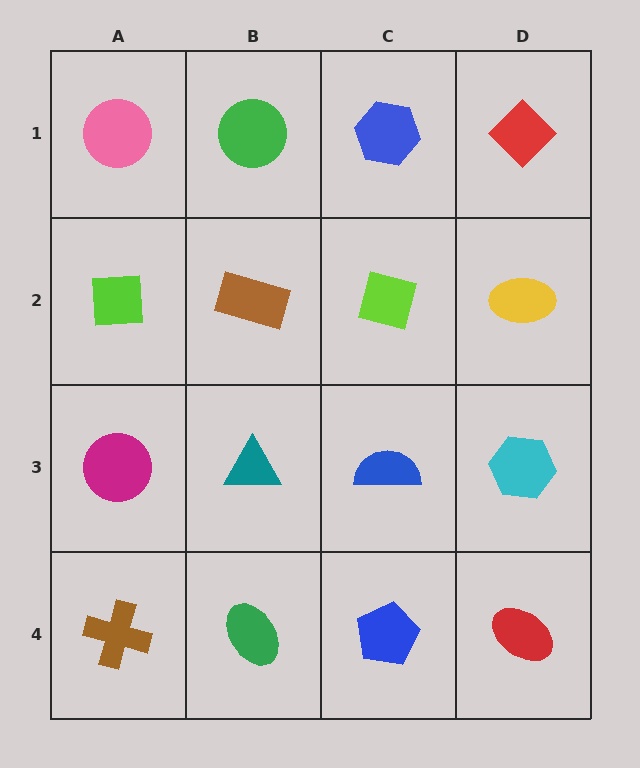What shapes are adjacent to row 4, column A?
A magenta circle (row 3, column A), a green ellipse (row 4, column B).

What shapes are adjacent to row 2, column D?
A red diamond (row 1, column D), a cyan hexagon (row 3, column D), a lime square (row 2, column C).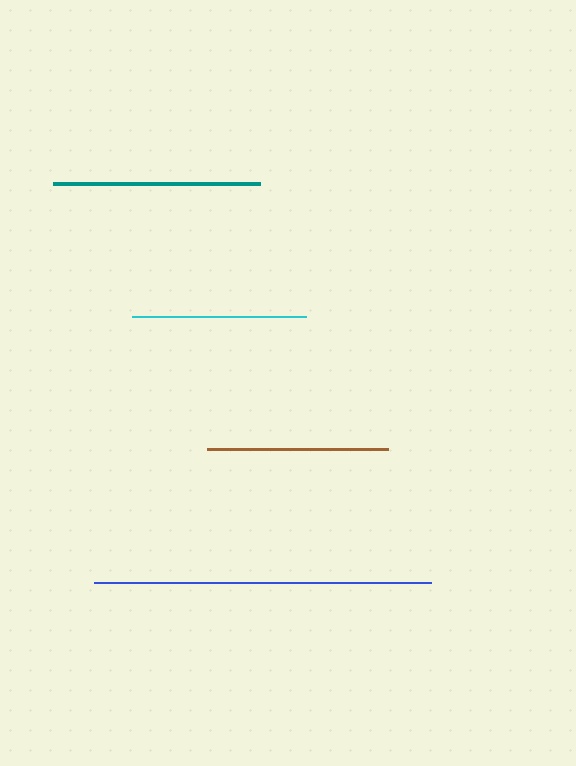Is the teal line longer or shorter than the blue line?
The blue line is longer than the teal line.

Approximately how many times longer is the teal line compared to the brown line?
The teal line is approximately 1.1 times the length of the brown line.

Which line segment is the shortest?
The cyan line is the shortest at approximately 174 pixels.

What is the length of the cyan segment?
The cyan segment is approximately 174 pixels long.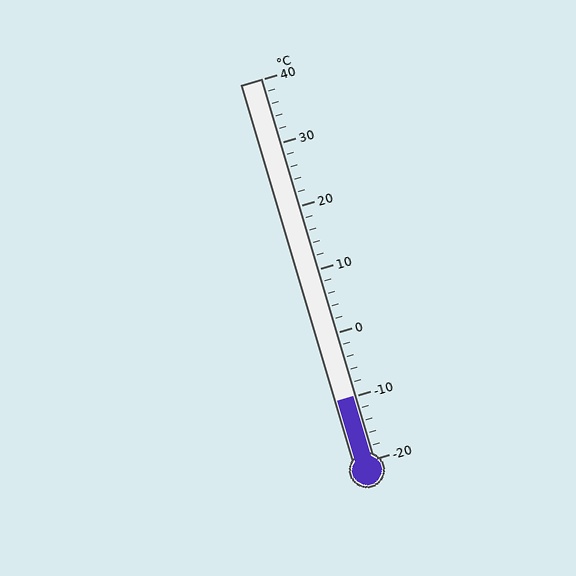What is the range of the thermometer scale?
The thermometer scale ranges from -20°C to 40°C.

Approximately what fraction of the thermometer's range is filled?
The thermometer is filled to approximately 15% of its range.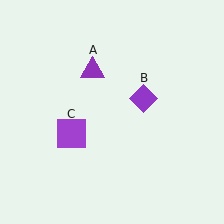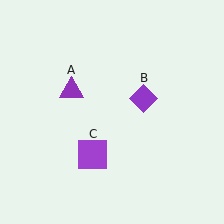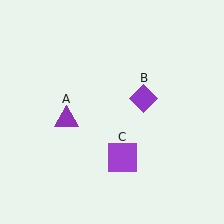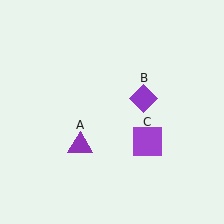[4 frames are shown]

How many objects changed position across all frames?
2 objects changed position: purple triangle (object A), purple square (object C).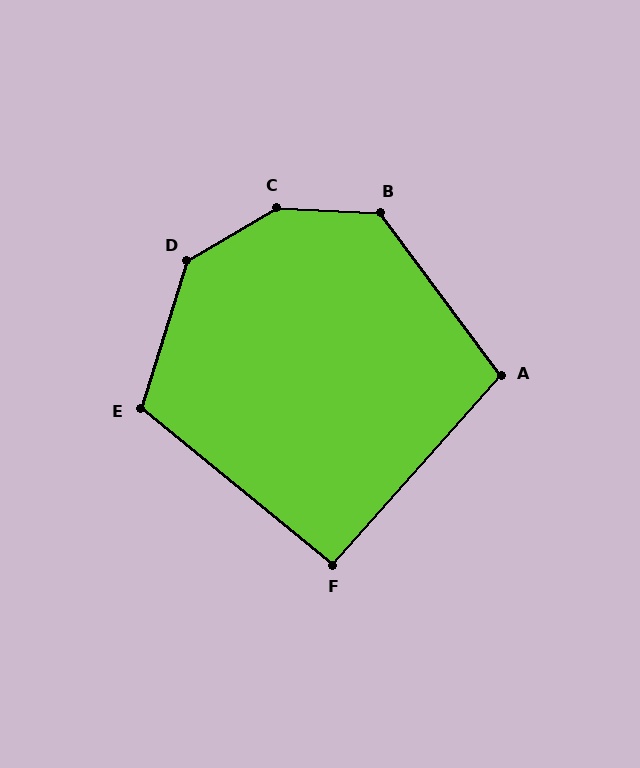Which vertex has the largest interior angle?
C, at approximately 147 degrees.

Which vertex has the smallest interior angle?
F, at approximately 93 degrees.